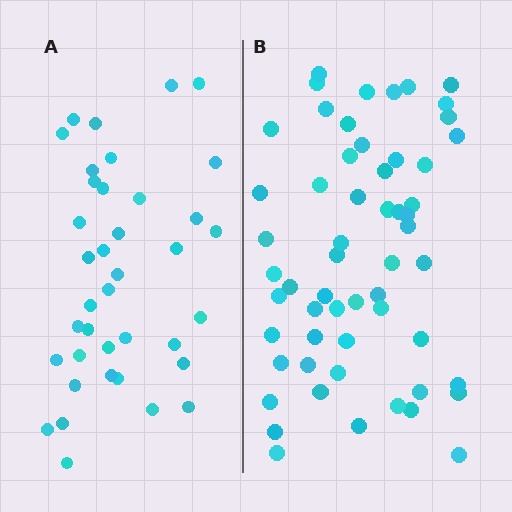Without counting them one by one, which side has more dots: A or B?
Region B (the right region) has more dots.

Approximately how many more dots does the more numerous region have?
Region B has approximately 20 more dots than region A.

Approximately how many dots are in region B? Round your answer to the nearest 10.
About 60 dots. (The exact count is 57, which rounds to 60.)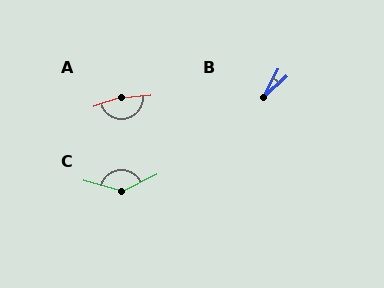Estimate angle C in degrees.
Approximately 138 degrees.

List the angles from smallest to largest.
B (20°), C (138°), A (166°).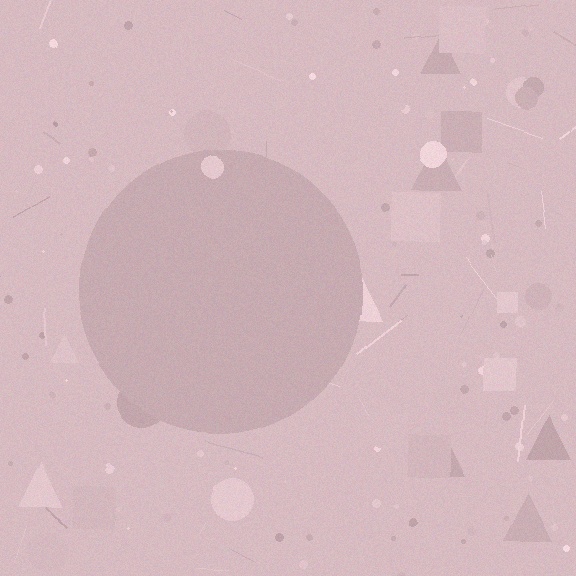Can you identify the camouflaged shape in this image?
The camouflaged shape is a circle.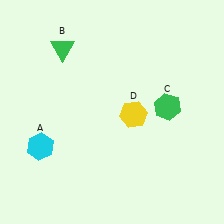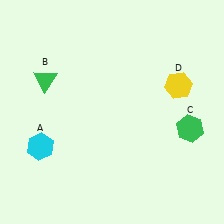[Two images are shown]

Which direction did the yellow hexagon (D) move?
The yellow hexagon (D) moved right.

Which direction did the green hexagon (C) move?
The green hexagon (C) moved right.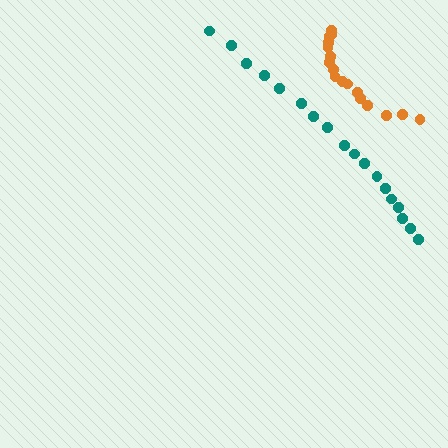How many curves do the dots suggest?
There are 2 distinct paths.